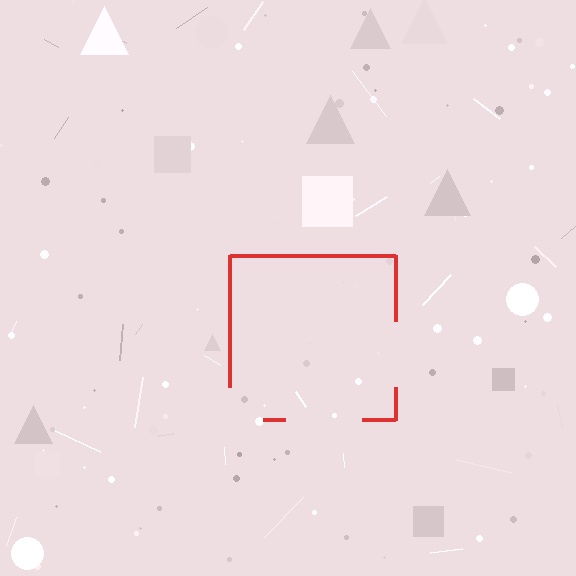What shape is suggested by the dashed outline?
The dashed outline suggests a square.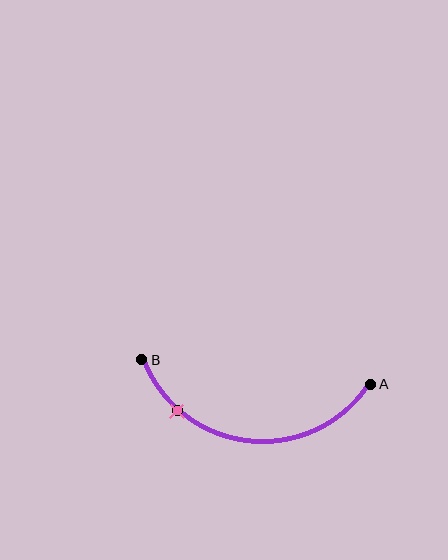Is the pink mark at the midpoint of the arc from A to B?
No. The pink mark lies on the arc but is closer to endpoint B. The arc midpoint would be at the point on the curve equidistant along the arc from both A and B.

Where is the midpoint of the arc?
The arc midpoint is the point on the curve farthest from the straight line joining A and B. It sits below that line.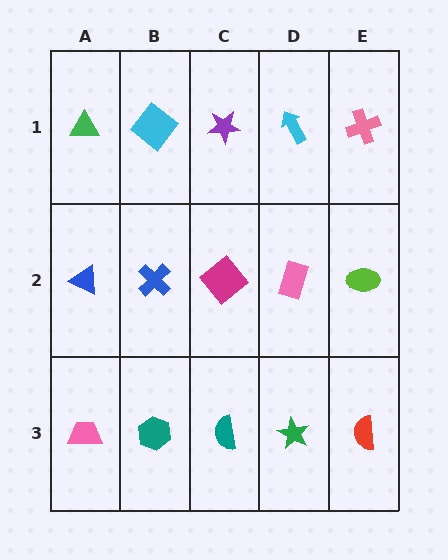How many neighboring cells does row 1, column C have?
3.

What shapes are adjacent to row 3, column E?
A lime ellipse (row 2, column E), a green star (row 3, column D).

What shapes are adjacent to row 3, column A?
A blue triangle (row 2, column A), a teal hexagon (row 3, column B).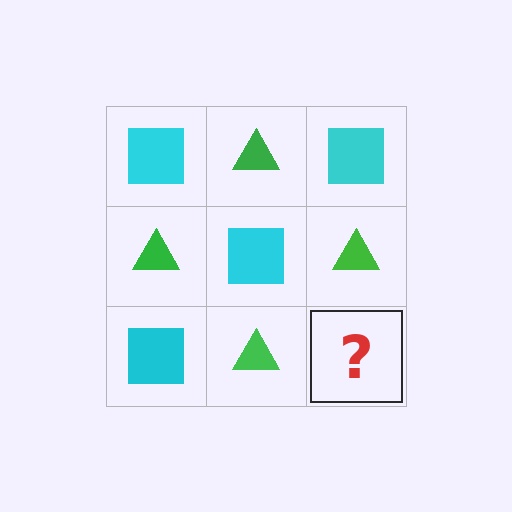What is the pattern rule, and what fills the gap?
The rule is that it alternates cyan square and green triangle in a checkerboard pattern. The gap should be filled with a cyan square.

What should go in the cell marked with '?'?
The missing cell should contain a cyan square.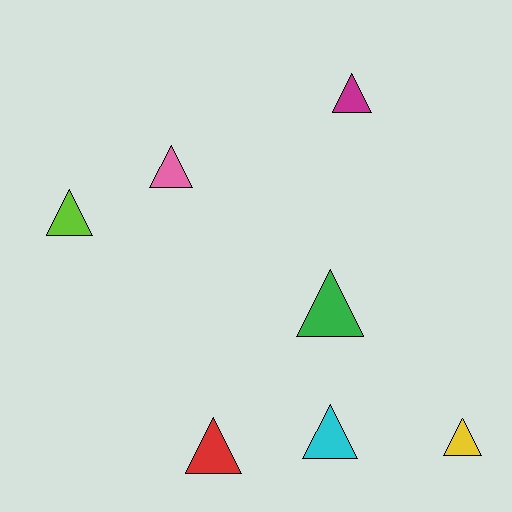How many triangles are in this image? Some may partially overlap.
There are 7 triangles.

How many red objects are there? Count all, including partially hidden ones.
There is 1 red object.